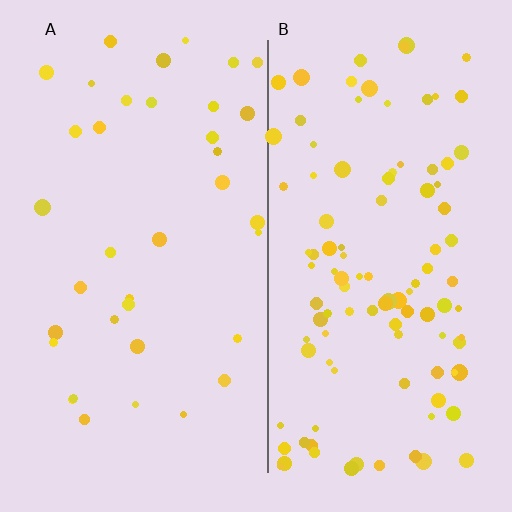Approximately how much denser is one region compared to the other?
Approximately 3.0× — region B over region A.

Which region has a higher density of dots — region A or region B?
B (the right).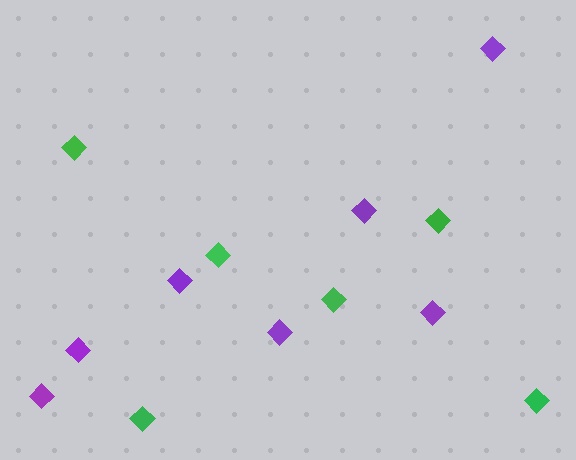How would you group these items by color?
There are 2 groups: one group of purple diamonds (7) and one group of green diamonds (6).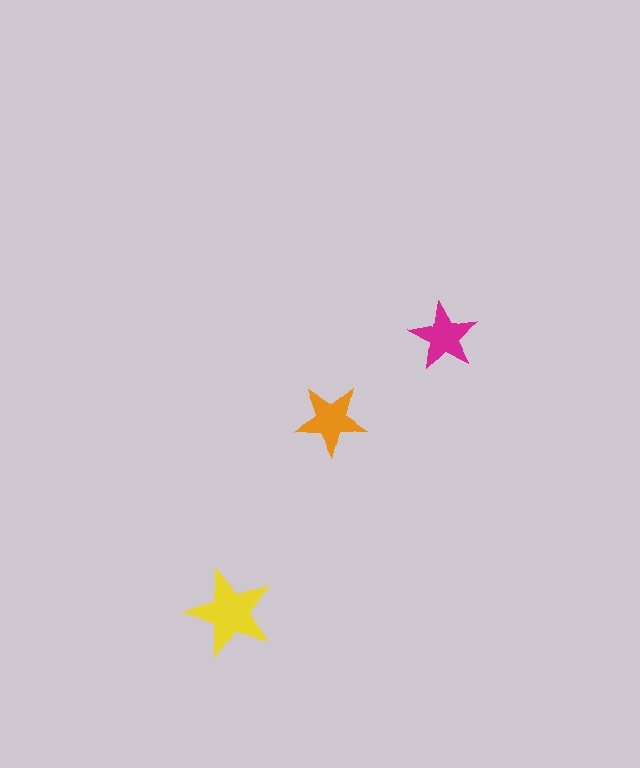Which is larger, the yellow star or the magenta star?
The yellow one.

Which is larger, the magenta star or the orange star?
The orange one.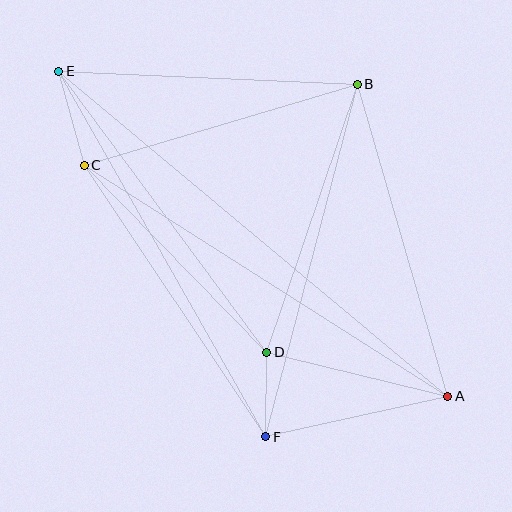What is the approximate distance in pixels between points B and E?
The distance between B and E is approximately 299 pixels.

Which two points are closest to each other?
Points D and F are closest to each other.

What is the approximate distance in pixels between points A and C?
The distance between A and C is approximately 430 pixels.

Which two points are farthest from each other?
Points A and E are farthest from each other.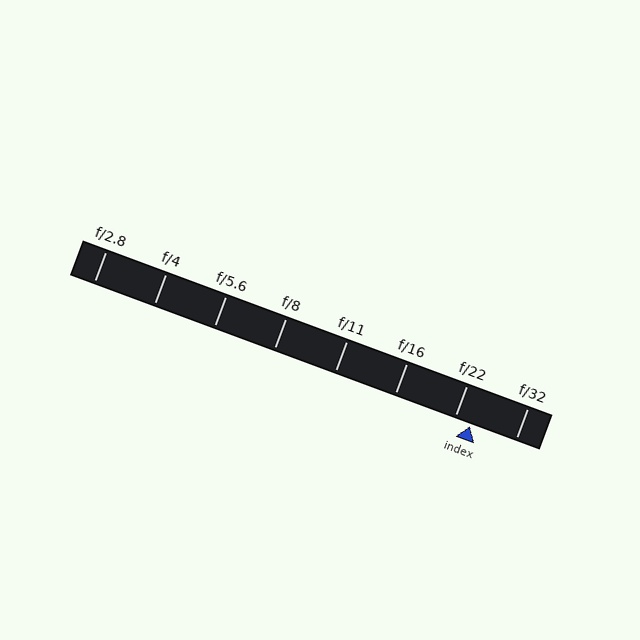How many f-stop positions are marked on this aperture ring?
There are 8 f-stop positions marked.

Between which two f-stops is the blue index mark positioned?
The index mark is between f/22 and f/32.